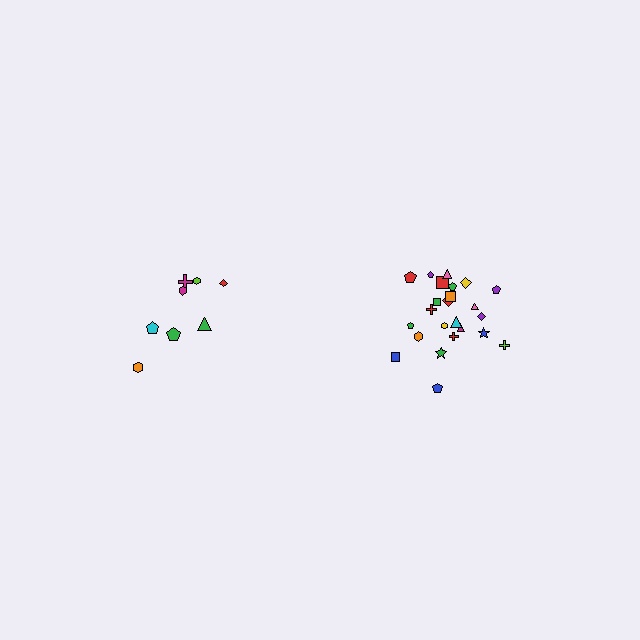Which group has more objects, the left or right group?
The right group.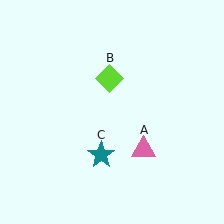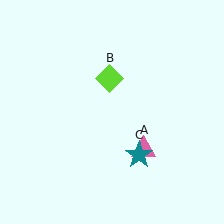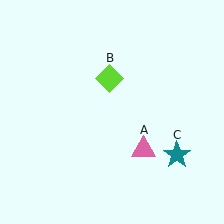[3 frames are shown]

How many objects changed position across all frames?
1 object changed position: teal star (object C).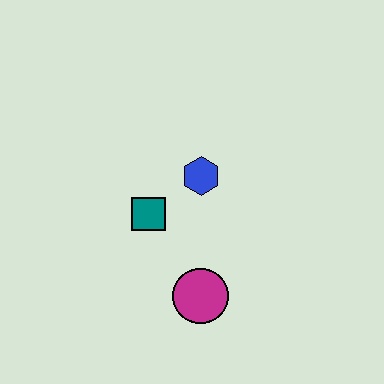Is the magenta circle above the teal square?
No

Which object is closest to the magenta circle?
The teal square is closest to the magenta circle.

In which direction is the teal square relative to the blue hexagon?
The teal square is to the left of the blue hexagon.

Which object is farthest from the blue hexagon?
The magenta circle is farthest from the blue hexagon.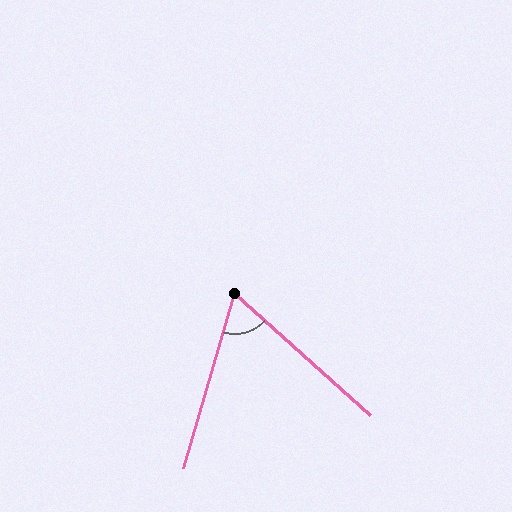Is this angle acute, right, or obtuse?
It is acute.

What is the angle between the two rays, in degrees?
Approximately 64 degrees.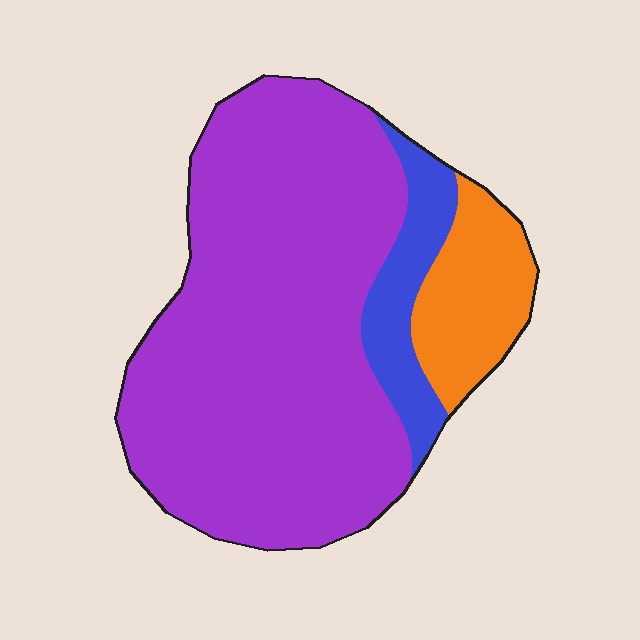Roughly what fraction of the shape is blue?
Blue takes up about one eighth (1/8) of the shape.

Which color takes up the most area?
Purple, at roughly 75%.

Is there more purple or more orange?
Purple.